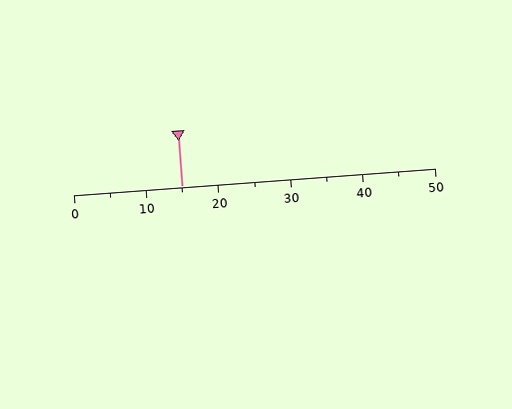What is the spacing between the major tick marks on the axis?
The major ticks are spaced 10 apart.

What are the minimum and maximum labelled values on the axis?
The axis runs from 0 to 50.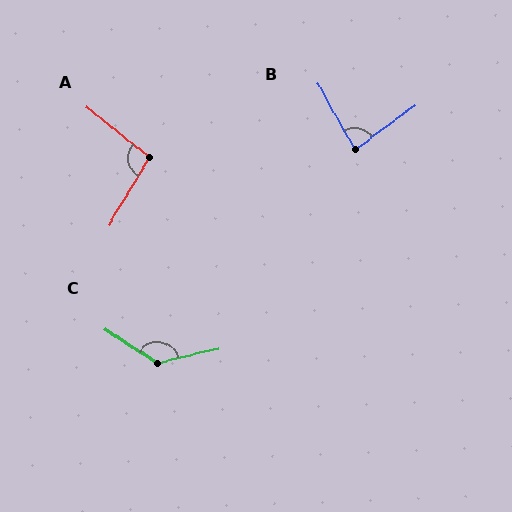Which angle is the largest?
C, at approximately 133 degrees.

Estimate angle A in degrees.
Approximately 97 degrees.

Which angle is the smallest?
B, at approximately 83 degrees.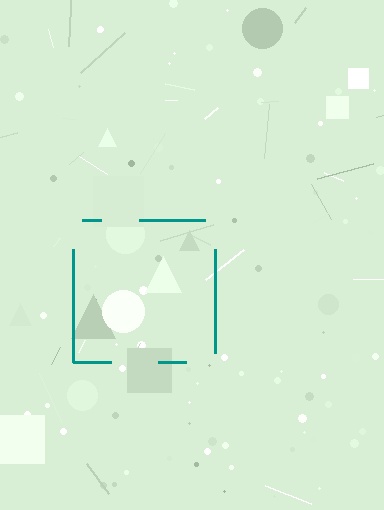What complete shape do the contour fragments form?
The contour fragments form a square.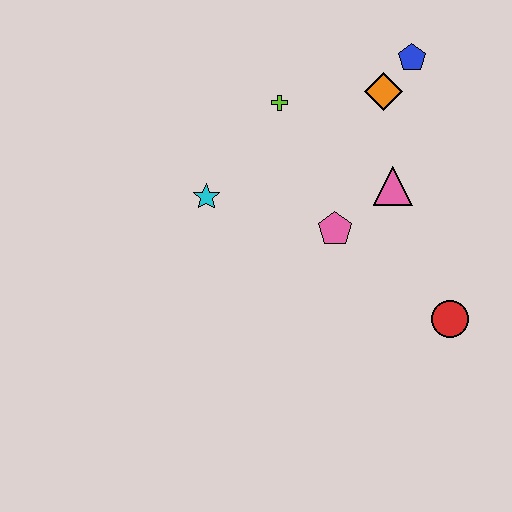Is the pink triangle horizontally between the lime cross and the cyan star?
No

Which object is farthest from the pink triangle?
The cyan star is farthest from the pink triangle.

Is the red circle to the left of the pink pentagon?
No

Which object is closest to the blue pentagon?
The orange diamond is closest to the blue pentagon.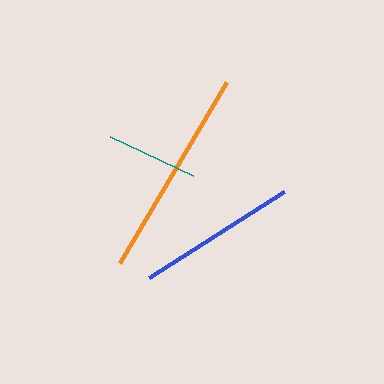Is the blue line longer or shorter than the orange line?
The orange line is longer than the blue line.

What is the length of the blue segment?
The blue segment is approximately 160 pixels long.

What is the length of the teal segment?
The teal segment is approximately 92 pixels long.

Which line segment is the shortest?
The teal line is the shortest at approximately 92 pixels.